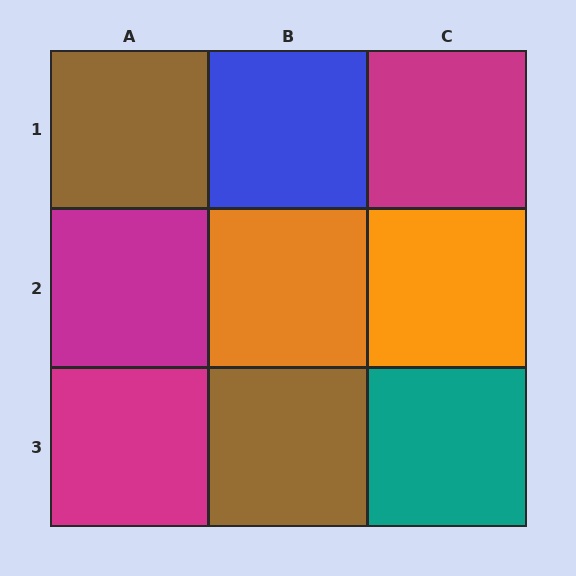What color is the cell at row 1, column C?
Magenta.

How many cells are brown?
2 cells are brown.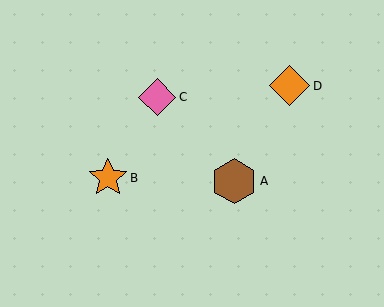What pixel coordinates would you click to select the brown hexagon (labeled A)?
Click at (234, 181) to select the brown hexagon A.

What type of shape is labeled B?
Shape B is an orange star.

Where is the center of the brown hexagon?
The center of the brown hexagon is at (234, 181).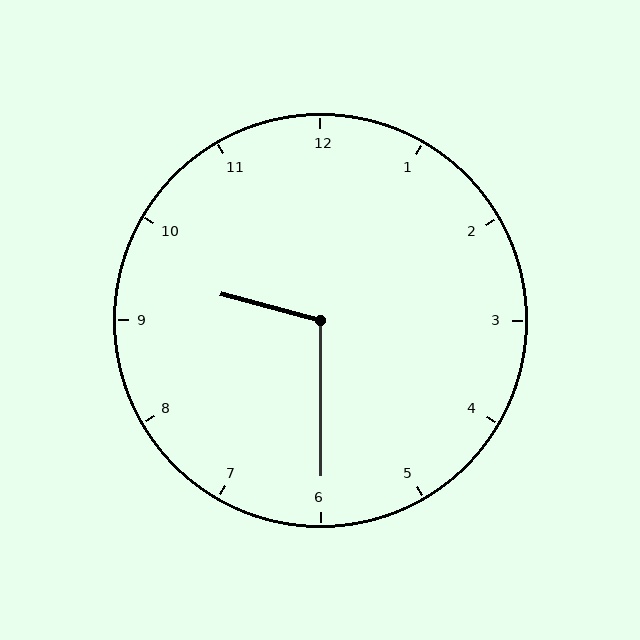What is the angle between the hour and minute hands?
Approximately 105 degrees.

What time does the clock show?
9:30.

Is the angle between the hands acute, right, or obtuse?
It is obtuse.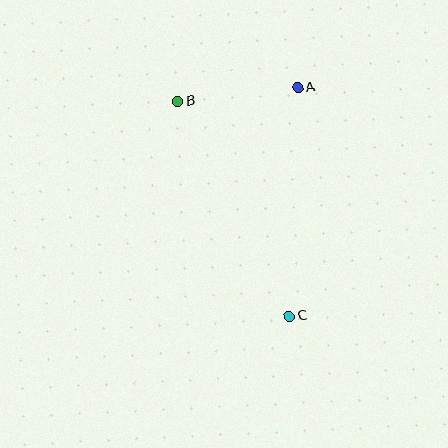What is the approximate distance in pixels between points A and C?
The distance between A and C is approximately 228 pixels.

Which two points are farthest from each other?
Points B and C are farthest from each other.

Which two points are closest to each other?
Points A and B are closest to each other.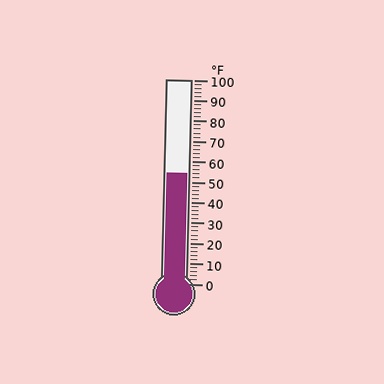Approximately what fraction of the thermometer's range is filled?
The thermometer is filled to approximately 55% of its range.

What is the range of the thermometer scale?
The thermometer scale ranges from 0°F to 100°F.